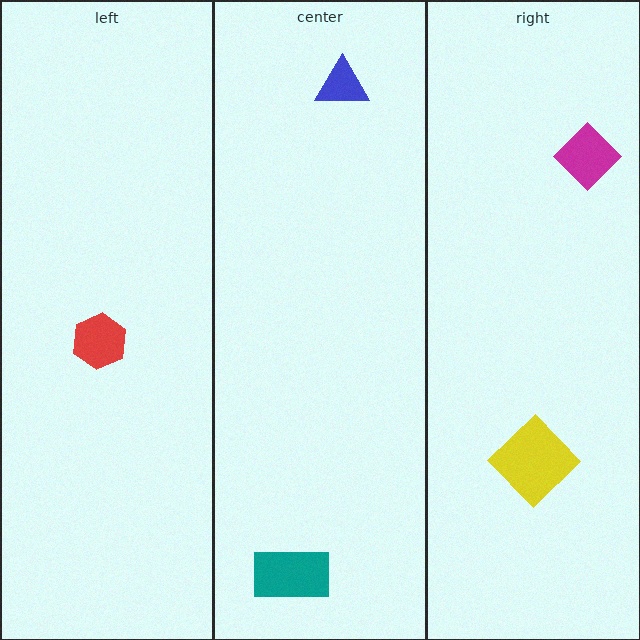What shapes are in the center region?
The blue triangle, the teal rectangle.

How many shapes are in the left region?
1.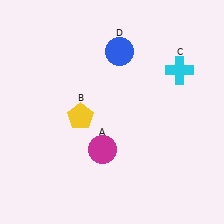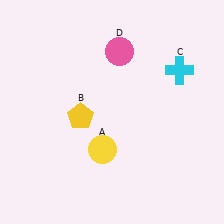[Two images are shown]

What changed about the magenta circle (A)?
In Image 1, A is magenta. In Image 2, it changed to yellow.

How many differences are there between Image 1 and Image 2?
There are 2 differences between the two images.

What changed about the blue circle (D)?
In Image 1, D is blue. In Image 2, it changed to pink.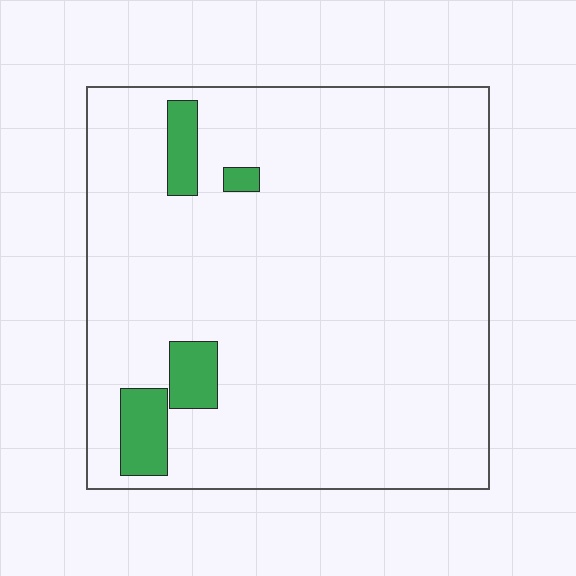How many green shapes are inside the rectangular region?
4.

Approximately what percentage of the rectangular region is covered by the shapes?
Approximately 5%.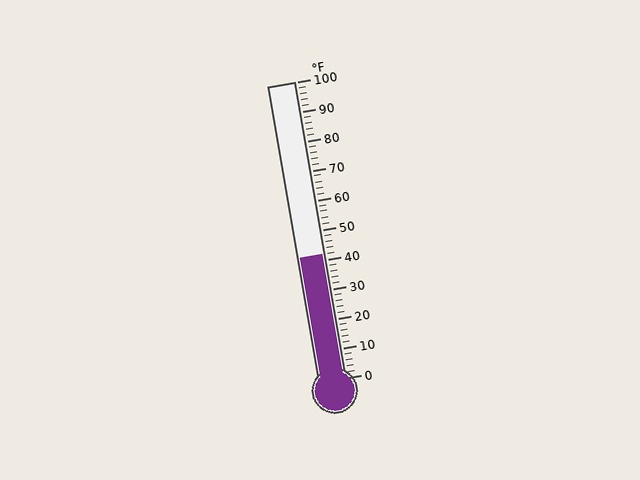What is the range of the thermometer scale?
The thermometer scale ranges from 0°F to 100°F.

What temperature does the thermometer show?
The thermometer shows approximately 42°F.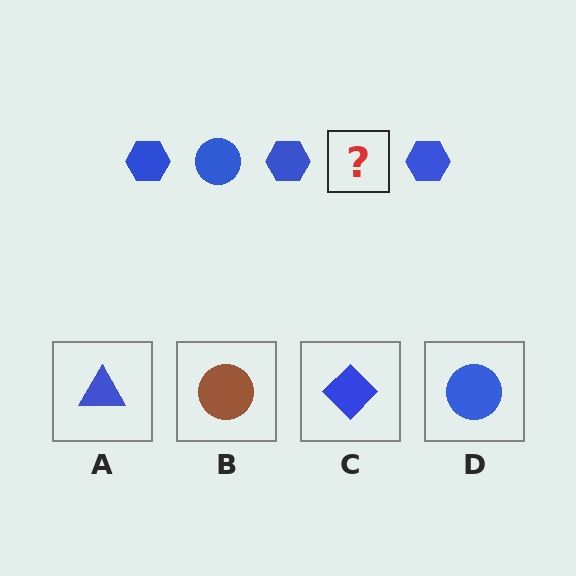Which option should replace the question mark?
Option D.